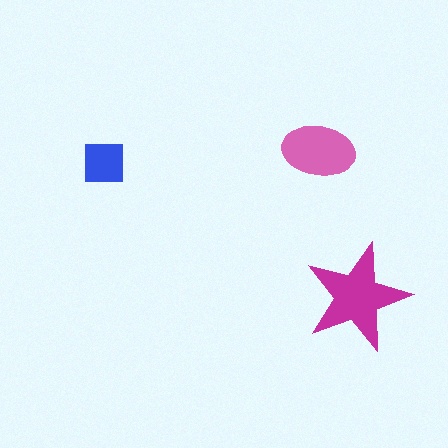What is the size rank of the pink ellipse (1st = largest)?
2nd.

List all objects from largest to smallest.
The magenta star, the pink ellipse, the blue square.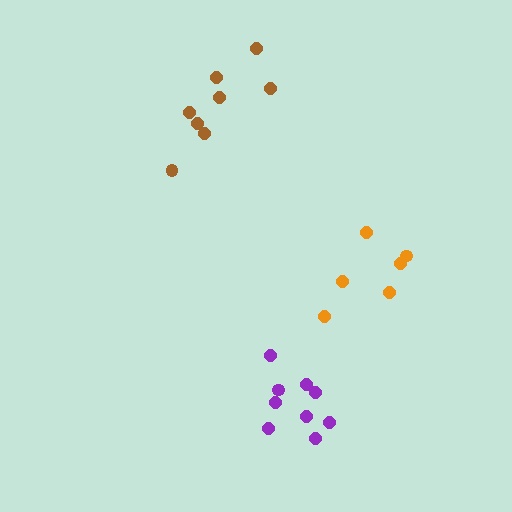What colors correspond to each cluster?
The clusters are colored: orange, brown, purple.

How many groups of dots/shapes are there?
There are 3 groups.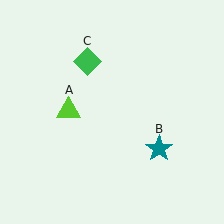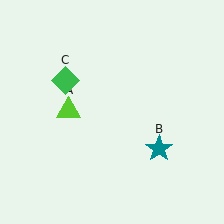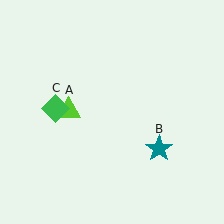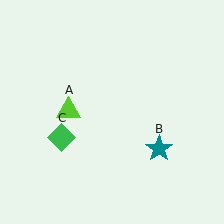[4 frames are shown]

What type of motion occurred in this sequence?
The green diamond (object C) rotated counterclockwise around the center of the scene.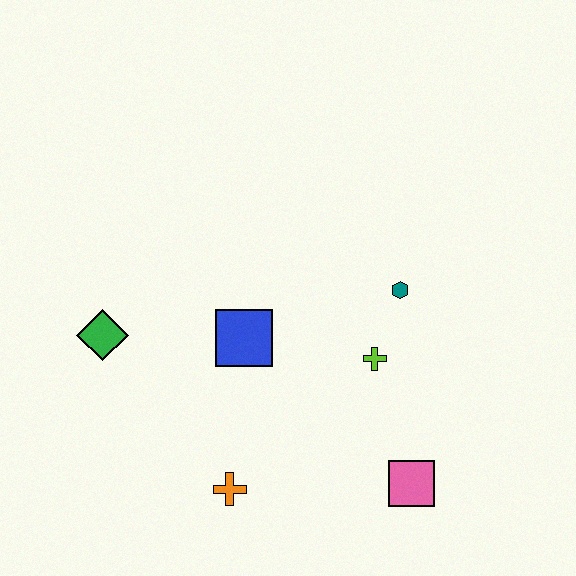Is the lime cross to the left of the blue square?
No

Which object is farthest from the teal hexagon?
The green diamond is farthest from the teal hexagon.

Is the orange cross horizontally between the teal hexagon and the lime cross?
No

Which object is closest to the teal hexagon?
The lime cross is closest to the teal hexagon.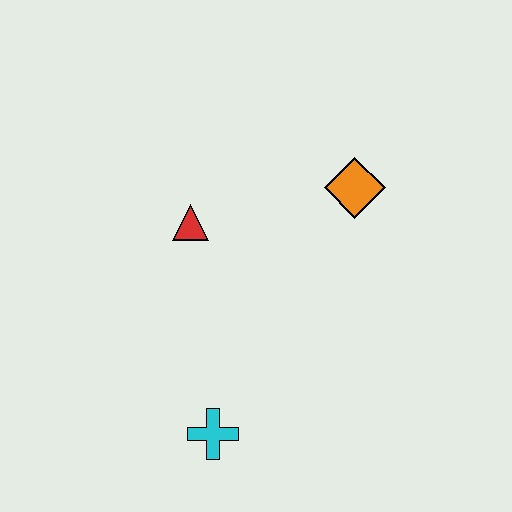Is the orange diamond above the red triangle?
Yes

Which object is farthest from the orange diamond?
The cyan cross is farthest from the orange diamond.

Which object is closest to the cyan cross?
The red triangle is closest to the cyan cross.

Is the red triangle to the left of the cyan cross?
Yes